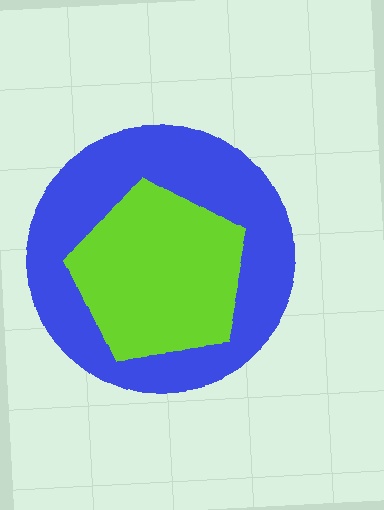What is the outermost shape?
The blue circle.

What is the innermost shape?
The lime pentagon.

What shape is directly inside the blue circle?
The lime pentagon.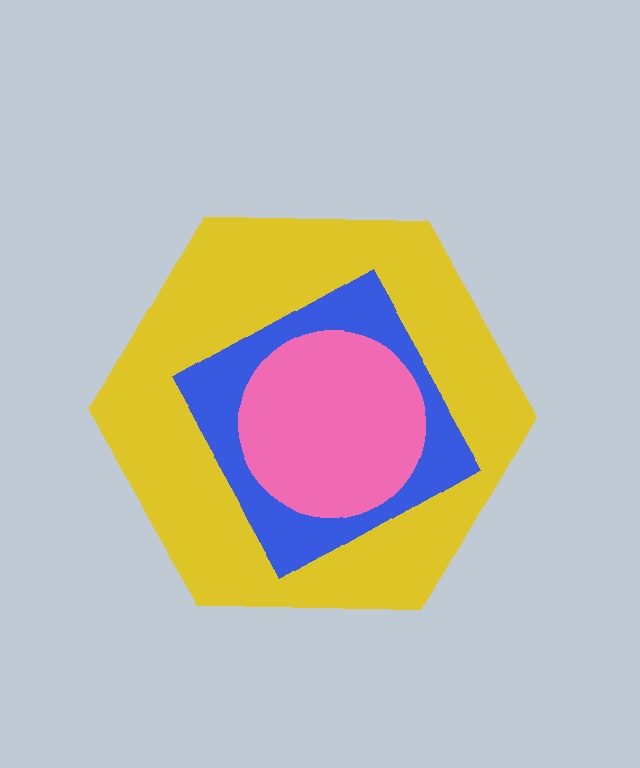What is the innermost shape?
The pink circle.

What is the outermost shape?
The yellow hexagon.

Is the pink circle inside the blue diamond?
Yes.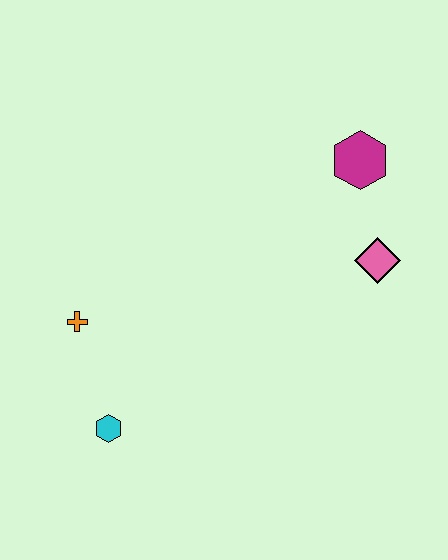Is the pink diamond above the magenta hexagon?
No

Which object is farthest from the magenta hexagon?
The cyan hexagon is farthest from the magenta hexagon.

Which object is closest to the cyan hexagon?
The orange cross is closest to the cyan hexagon.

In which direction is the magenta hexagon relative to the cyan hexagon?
The magenta hexagon is above the cyan hexagon.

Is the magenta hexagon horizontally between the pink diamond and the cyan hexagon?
Yes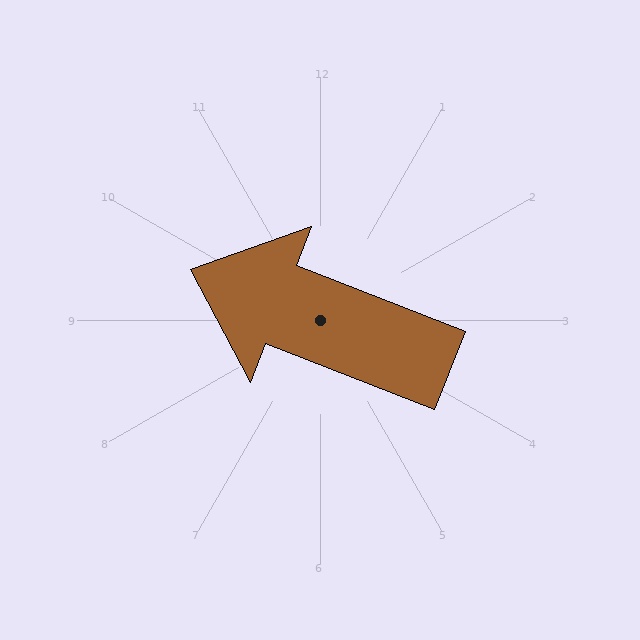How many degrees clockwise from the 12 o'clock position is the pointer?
Approximately 291 degrees.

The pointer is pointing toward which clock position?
Roughly 10 o'clock.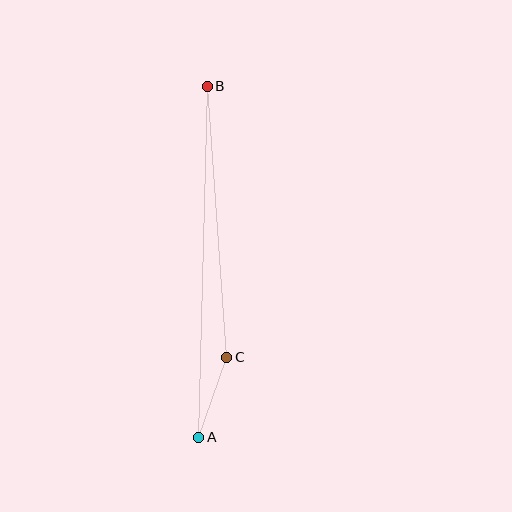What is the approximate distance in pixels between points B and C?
The distance between B and C is approximately 272 pixels.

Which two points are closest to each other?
Points A and C are closest to each other.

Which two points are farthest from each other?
Points A and B are farthest from each other.